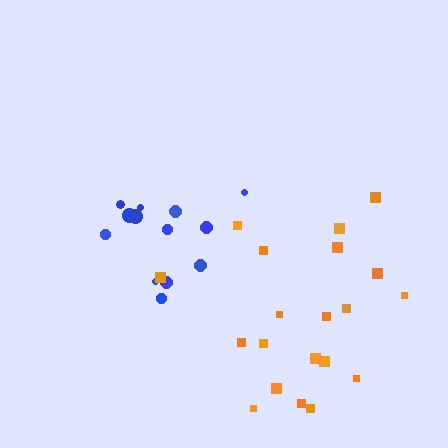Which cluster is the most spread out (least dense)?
Orange.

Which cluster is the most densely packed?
Blue.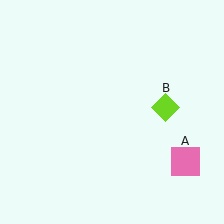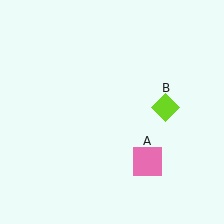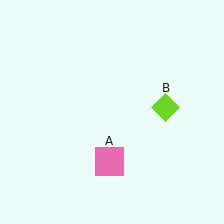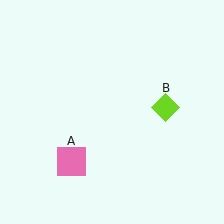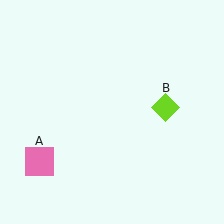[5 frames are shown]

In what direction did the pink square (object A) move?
The pink square (object A) moved left.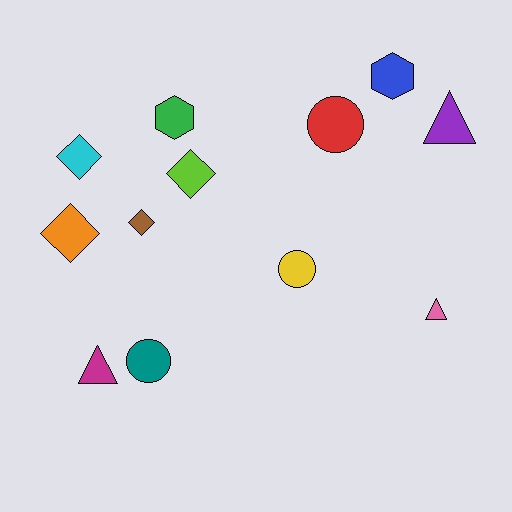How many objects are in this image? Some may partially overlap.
There are 12 objects.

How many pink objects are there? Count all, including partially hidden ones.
There is 1 pink object.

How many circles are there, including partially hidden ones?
There are 3 circles.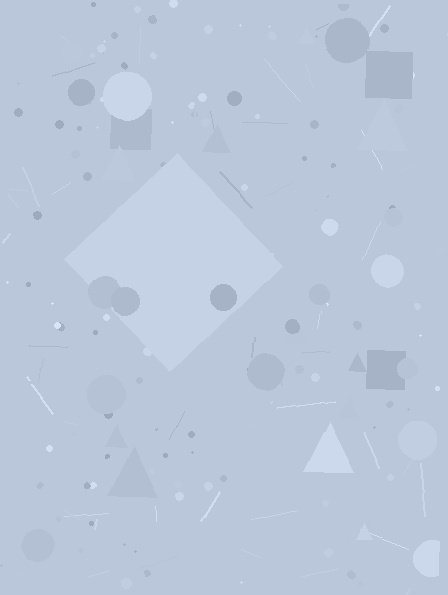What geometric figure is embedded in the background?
A diamond is embedded in the background.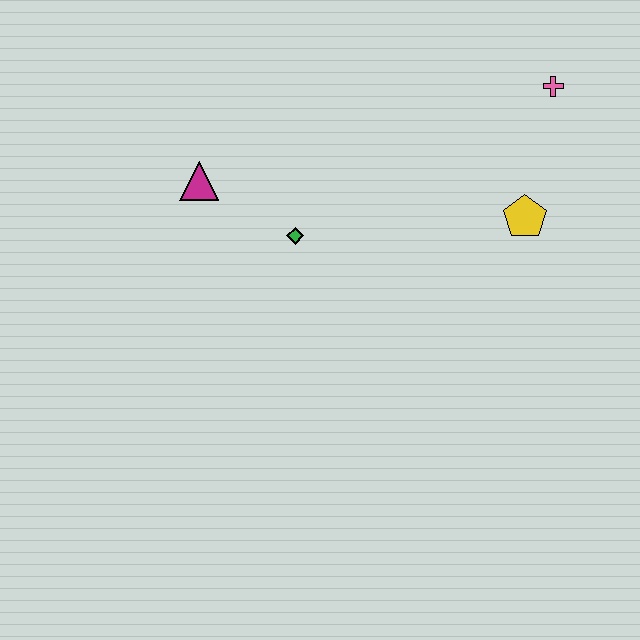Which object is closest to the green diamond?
The magenta triangle is closest to the green diamond.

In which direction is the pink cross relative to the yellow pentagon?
The pink cross is above the yellow pentagon.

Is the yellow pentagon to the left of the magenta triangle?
No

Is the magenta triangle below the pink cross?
Yes